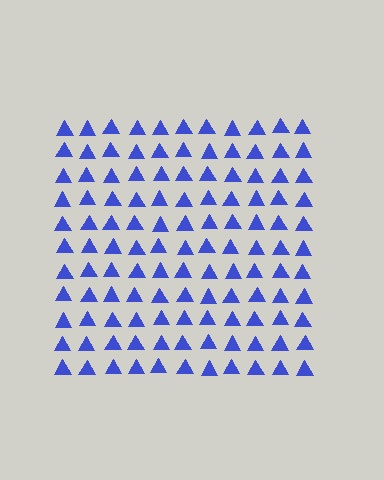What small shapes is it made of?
It is made of small triangles.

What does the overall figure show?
The overall figure shows a square.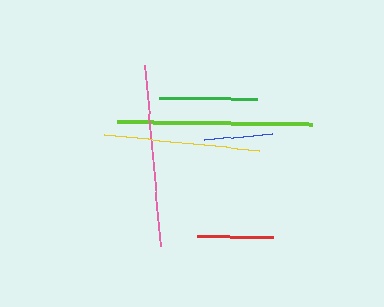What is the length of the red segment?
The red segment is approximately 76 pixels long.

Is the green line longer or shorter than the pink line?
The pink line is longer than the green line.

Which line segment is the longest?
The lime line is the longest at approximately 195 pixels.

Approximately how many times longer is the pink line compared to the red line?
The pink line is approximately 2.4 times the length of the red line.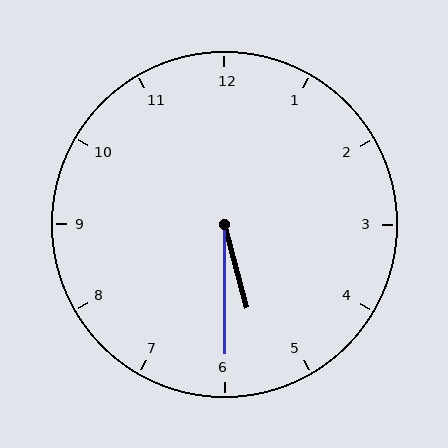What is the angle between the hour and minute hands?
Approximately 15 degrees.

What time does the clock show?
5:30.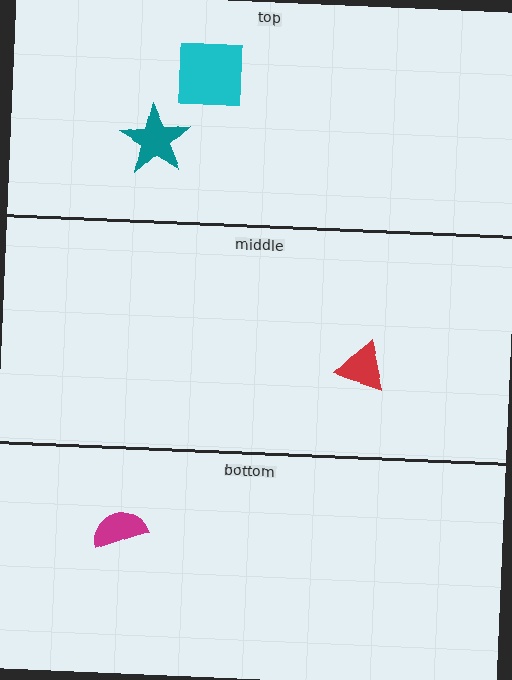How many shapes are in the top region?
2.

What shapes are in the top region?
The teal star, the cyan square.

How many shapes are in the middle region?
1.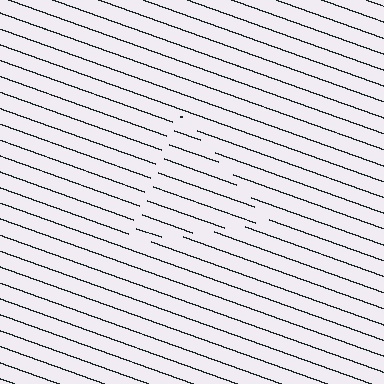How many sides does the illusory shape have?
3 sides — the line-ends trace a triangle.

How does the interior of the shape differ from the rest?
The interior of the shape contains the same grating, shifted by half a period — the contour is defined by the phase discontinuity where line-ends from the inner and outer gratings abut.